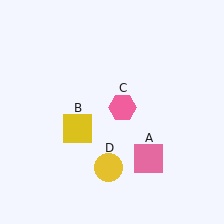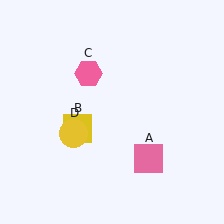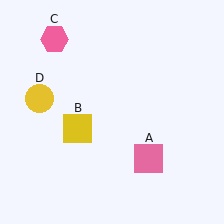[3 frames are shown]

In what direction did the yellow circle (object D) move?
The yellow circle (object D) moved up and to the left.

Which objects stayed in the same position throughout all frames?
Pink square (object A) and yellow square (object B) remained stationary.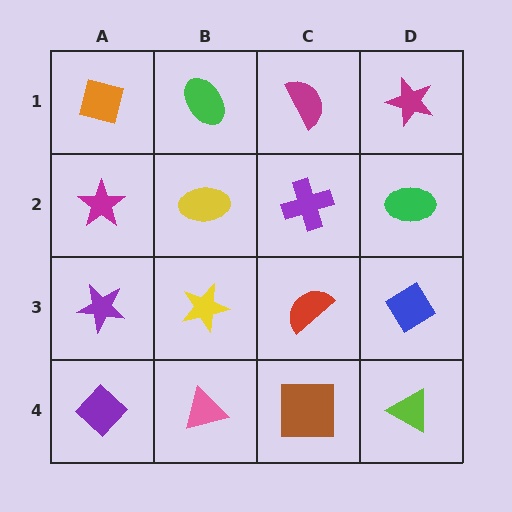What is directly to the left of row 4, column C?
A pink triangle.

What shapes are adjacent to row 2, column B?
A green ellipse (row 1, column B), a yellow star (row 3, column B), a magenta star (row 2, column A), a purple cross (row 2, column C).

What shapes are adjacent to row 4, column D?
A blue diamond (row 3, column D), a brown square (row 4, column C).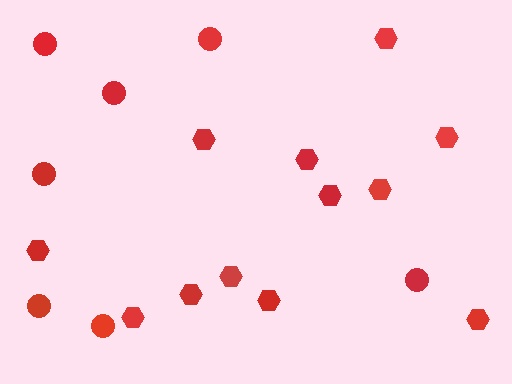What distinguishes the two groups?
There are 2 groups: one group of circles (7) and one group of hexagons (12).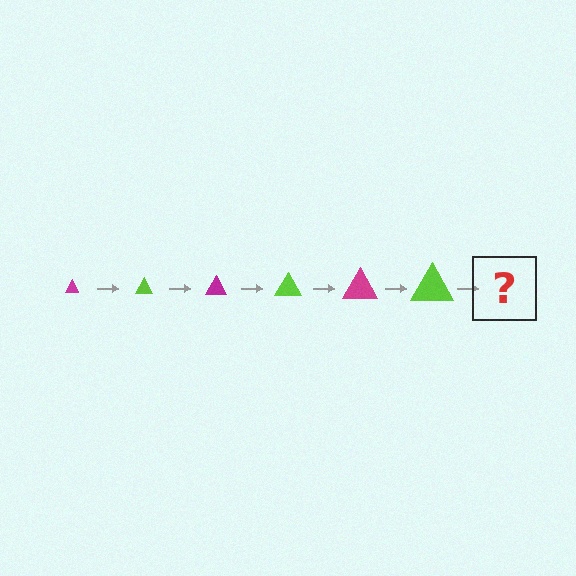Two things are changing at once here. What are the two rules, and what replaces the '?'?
The two rules are that the triangle grows larger each step and the color cycles through magenta and lime. The '?' should be a magenta triangle, larger than the previous one.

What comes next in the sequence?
The next element should be a magenta triangle, larger than the previous one.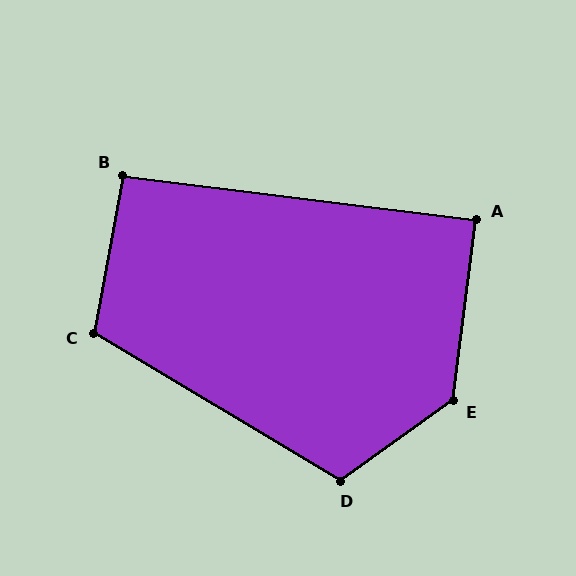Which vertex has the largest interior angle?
E, at approximately 133 degrees.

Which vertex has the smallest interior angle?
A, at approximately 90 degrees.